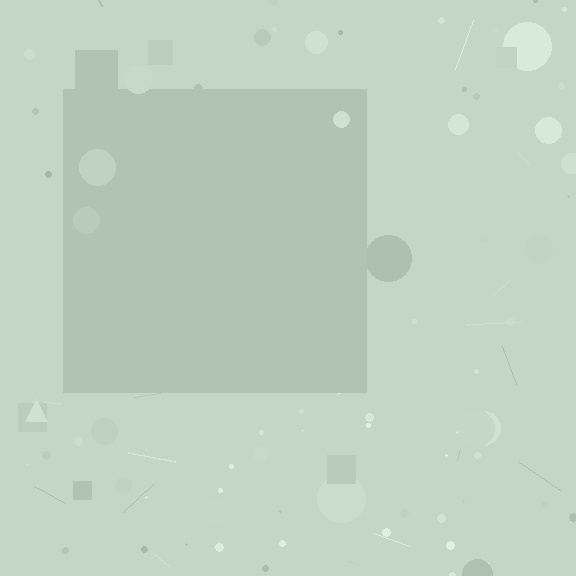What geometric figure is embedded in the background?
A square is embedded in the background.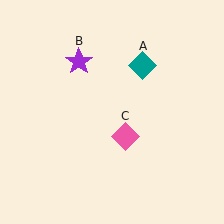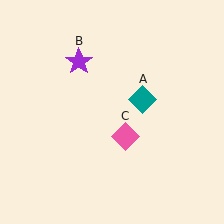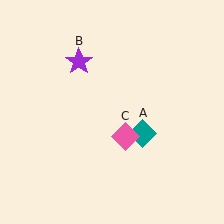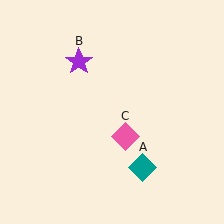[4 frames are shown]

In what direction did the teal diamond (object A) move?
The teal diamond (object A) moved down.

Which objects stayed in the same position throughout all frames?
Purple star (object B) and pink diamond (object C) remained stationary.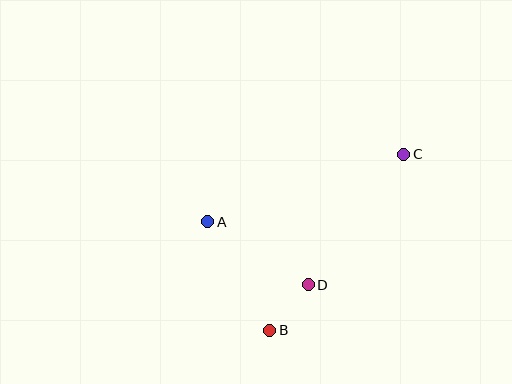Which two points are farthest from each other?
Points B and C are farthest from each other.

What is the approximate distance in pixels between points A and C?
The distance between A and C is approximately 208 pixels.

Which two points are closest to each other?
Points B and D are closest to each other.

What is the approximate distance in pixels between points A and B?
The distance between A and B is approximately 125 pixels.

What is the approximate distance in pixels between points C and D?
The distance between C and D is approximately 162 pixels.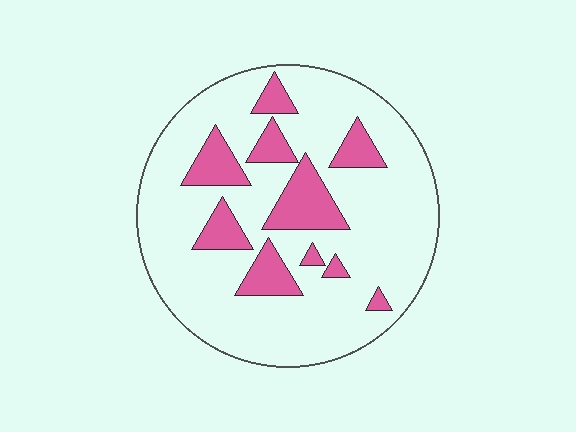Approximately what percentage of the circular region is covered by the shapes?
Approximately 20%.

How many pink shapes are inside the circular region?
10.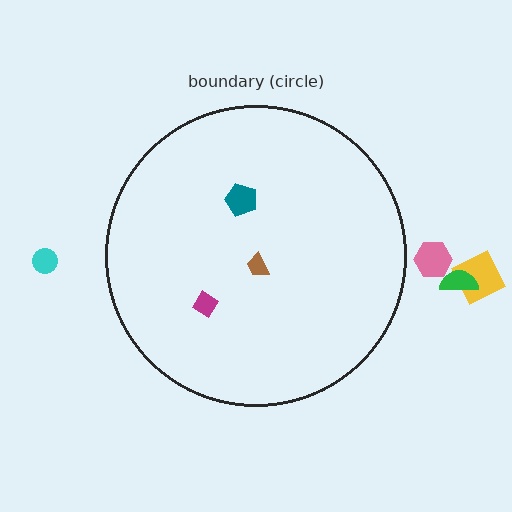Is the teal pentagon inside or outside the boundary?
Inside.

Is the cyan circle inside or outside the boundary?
Outside.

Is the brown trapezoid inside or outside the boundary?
Inside.